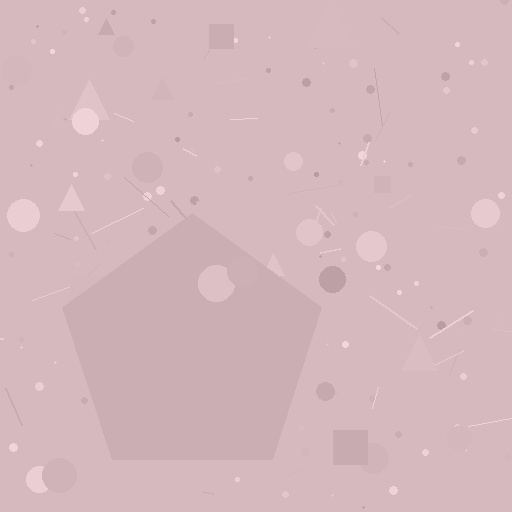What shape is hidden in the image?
A pentagon is hidden in the image.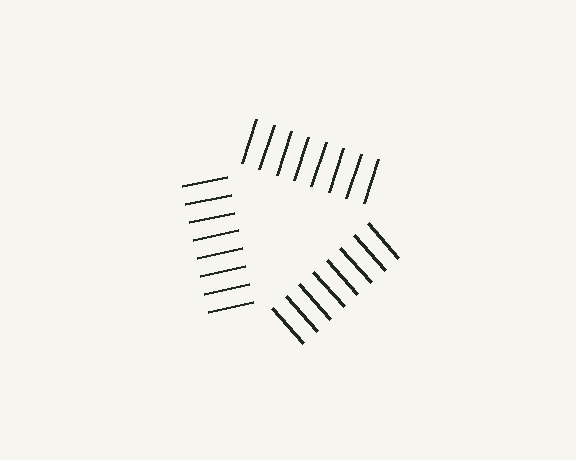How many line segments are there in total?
24 — 8 along each of the 3 edges.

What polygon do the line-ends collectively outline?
An illusory triangle — the line segments terminate on its edges but no continuous stroke is drawn.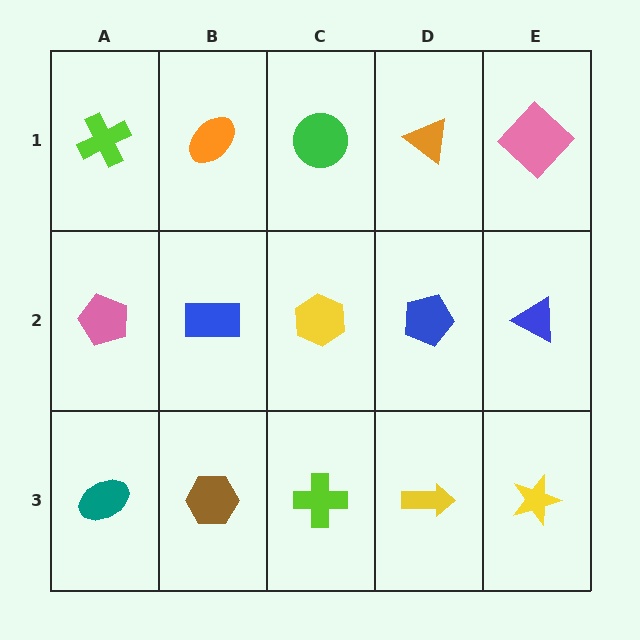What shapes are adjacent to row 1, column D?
A blue pentagon (row 2, column D), a green circle (row 1, column C), a pink diamond (row 1, column E).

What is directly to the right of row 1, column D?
A pink diamond.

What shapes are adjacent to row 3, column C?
A yellow hexagon (row 2, column C), a brown hexagon (row 3, column B), a yellow arrow (row 3, column D).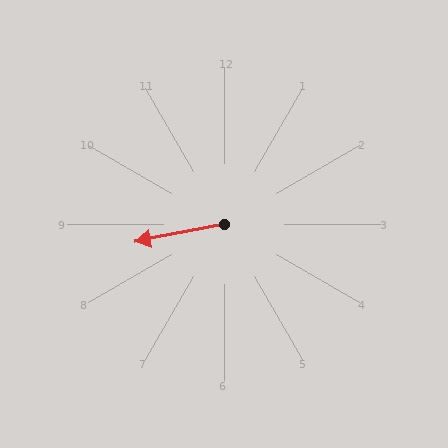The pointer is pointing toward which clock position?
Roughly 9 o'clock.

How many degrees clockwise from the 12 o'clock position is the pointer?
Approximately 259 degrees.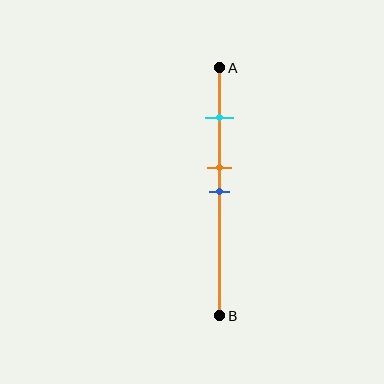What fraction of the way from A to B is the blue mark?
The blue mark is approximately 50% (0.5) of the way from A to B.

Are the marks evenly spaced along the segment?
No, the marks are not evenly spaced.